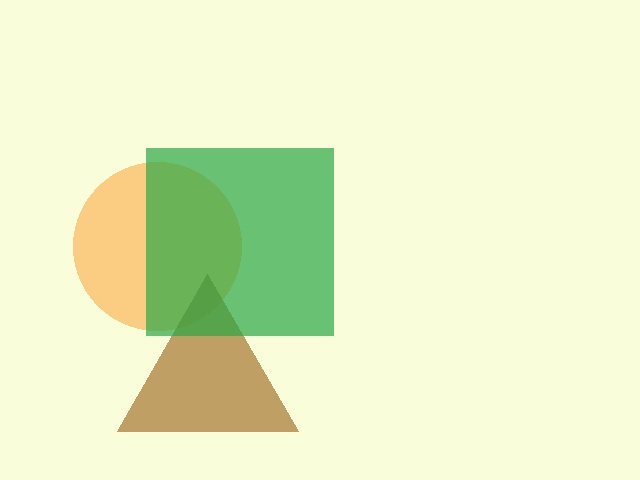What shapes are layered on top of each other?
The layered shapes are: an orange circle, a brown triangle, a green square.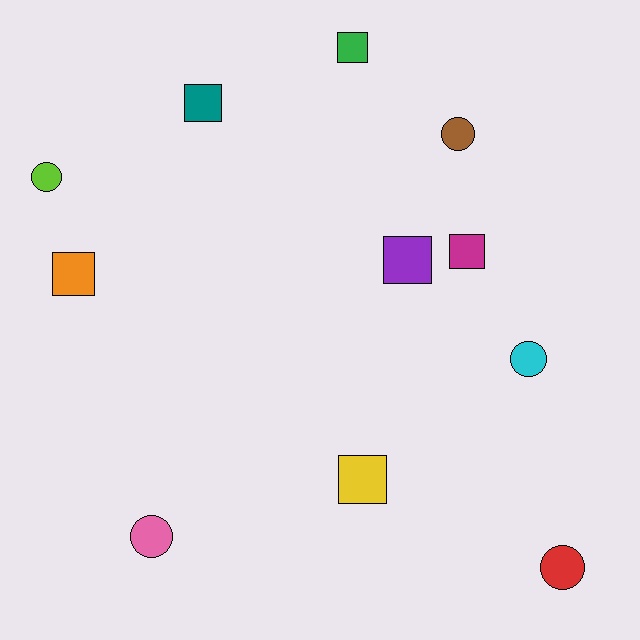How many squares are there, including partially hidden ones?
There are 6 squares.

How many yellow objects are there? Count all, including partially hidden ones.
There is 1 yellow object.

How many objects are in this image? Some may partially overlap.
There are 11 objects.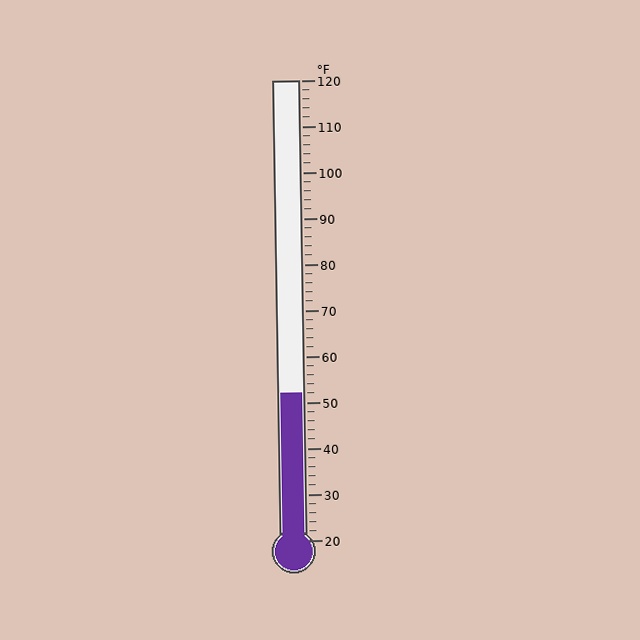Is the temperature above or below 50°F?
The temperature is above 50°F.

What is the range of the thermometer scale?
The thermometer scale ranges from 20°F to 120°F.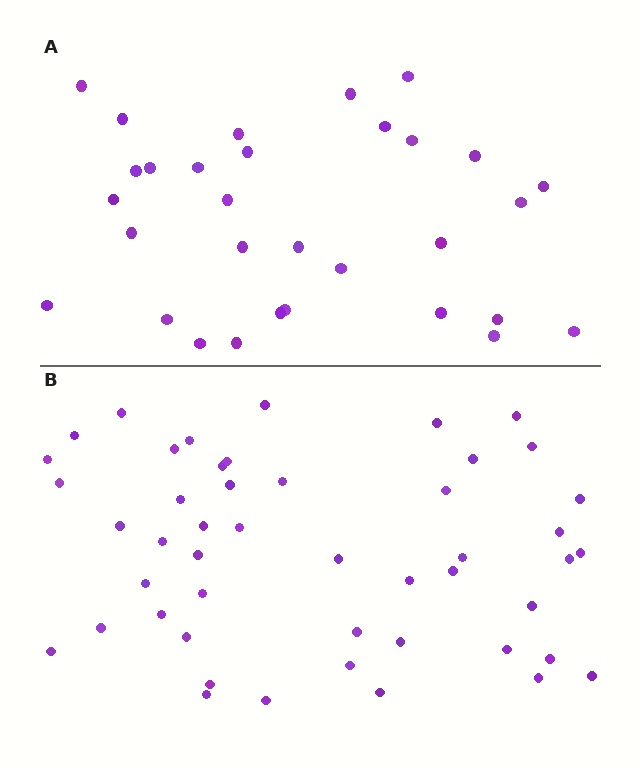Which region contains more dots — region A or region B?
Region B (the bottom region) has more dots.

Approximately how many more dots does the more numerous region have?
Region B has approximately 15 more dots than region A.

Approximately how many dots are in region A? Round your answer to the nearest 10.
About 30 dots. (The exact count is 31, which rounds to 30.)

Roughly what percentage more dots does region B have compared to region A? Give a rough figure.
About 55% more.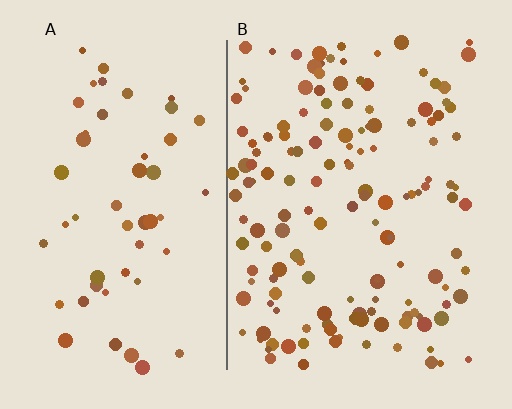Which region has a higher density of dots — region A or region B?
B (the right).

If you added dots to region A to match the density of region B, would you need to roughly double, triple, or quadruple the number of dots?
Approximately triple.